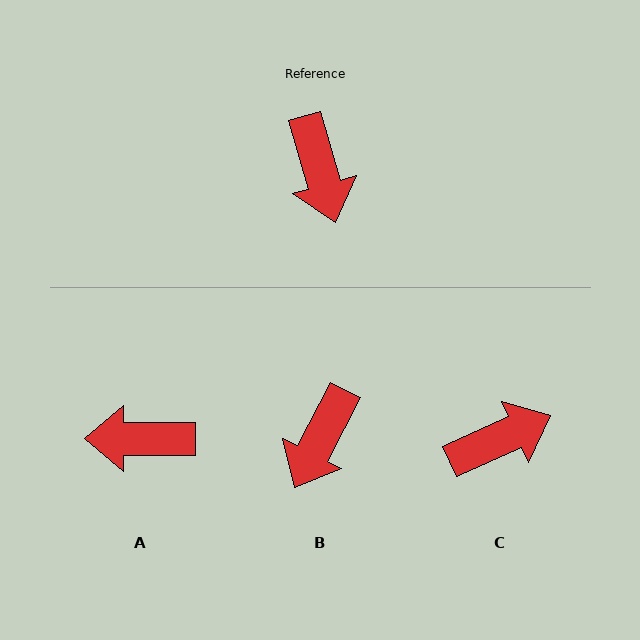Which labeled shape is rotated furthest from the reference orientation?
A, about 106 degrees away.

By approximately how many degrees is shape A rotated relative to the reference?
Approximately 106 degrees clockwise.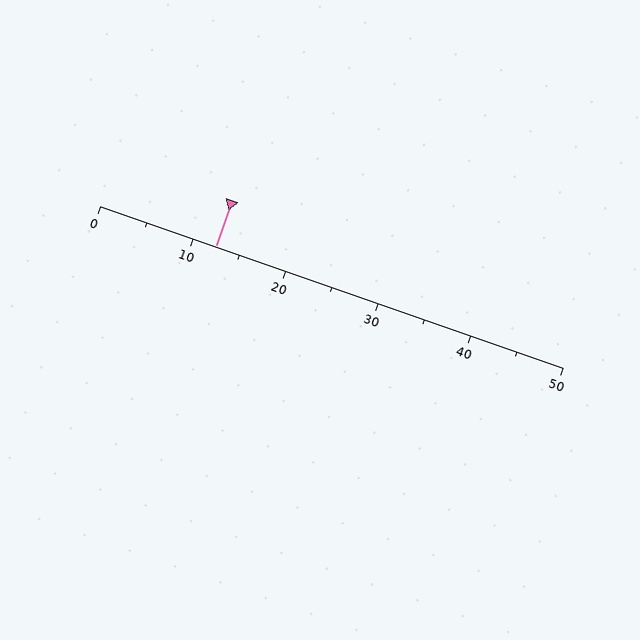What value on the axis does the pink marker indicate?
The marker indicates approximately 12.5.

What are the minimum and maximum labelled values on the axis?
The axis runs from 0 to 50.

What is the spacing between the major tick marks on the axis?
The major ticks are spaced 10 apart.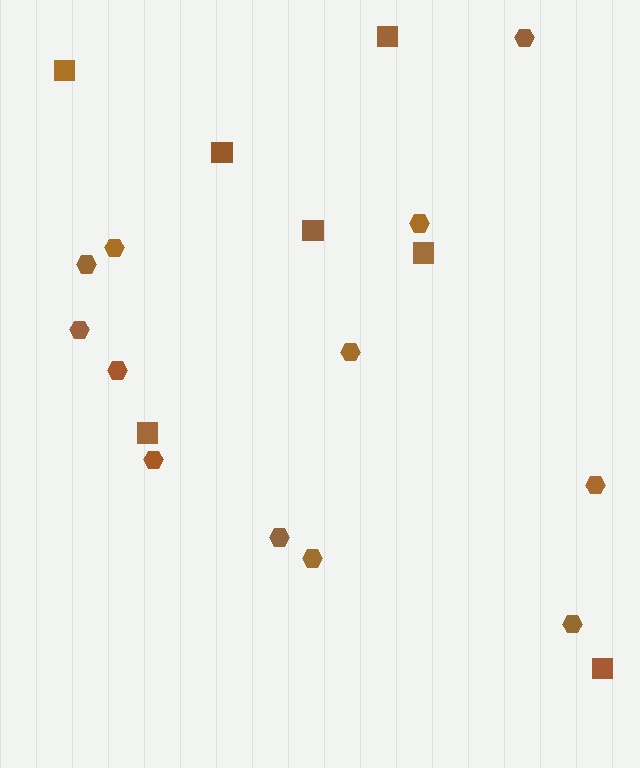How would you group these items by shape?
There are 2 groups: one group of squares (7) and one group of hexagons (12).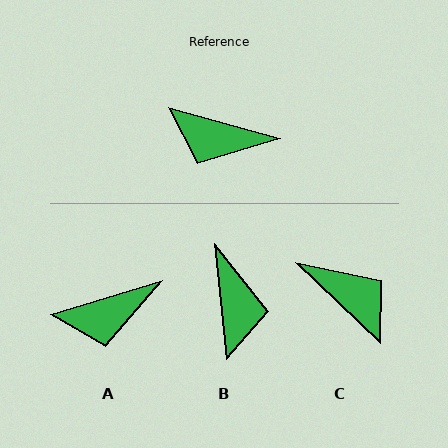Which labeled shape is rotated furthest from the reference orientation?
C, about 152 degrees away.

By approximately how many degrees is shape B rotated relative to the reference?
Approximately 112 degrees counter-clockwise.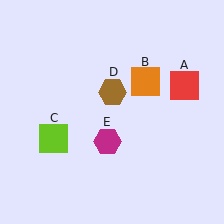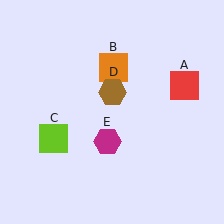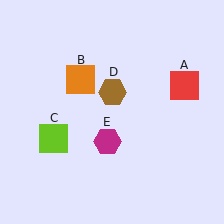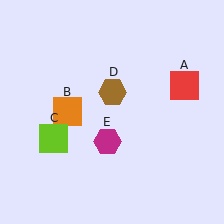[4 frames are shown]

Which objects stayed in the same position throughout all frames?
Red square (object A) and lime square (object C) and brown hexagon (object D) and magenta hexagon (object E) remained stationary.